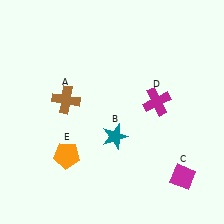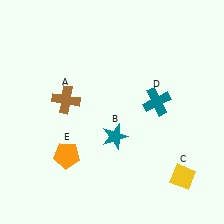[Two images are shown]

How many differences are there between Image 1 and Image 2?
There are 2 differences between the two images.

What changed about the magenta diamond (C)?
In Image 1, C is magenta. In Image 2, it changed to yellow.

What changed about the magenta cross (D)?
In Image 1, D is magenta. In Image 2, it changed to teal.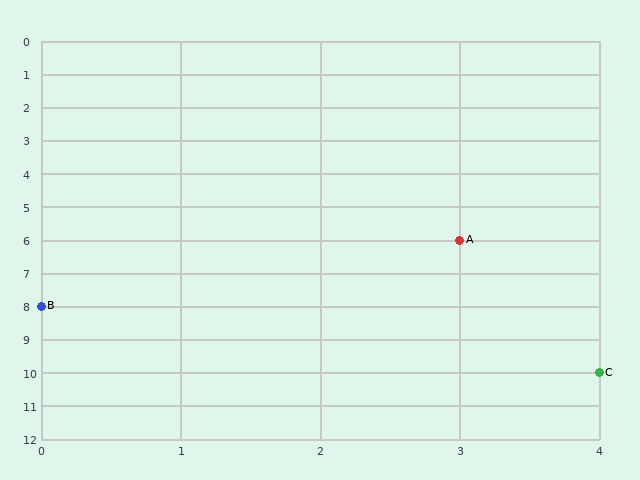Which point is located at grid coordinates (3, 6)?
Point A is at (3, 6).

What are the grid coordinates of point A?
Point A is at grid coordinates (3, 6).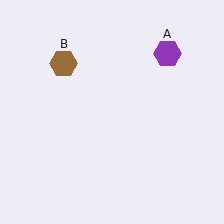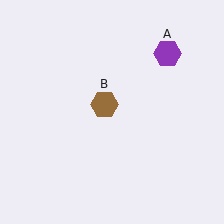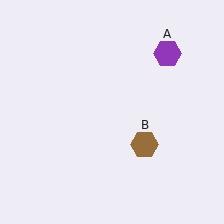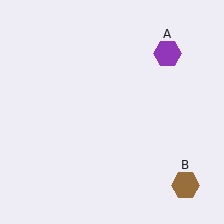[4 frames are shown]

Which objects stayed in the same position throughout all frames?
Purple hexagon (object A) remained stationary.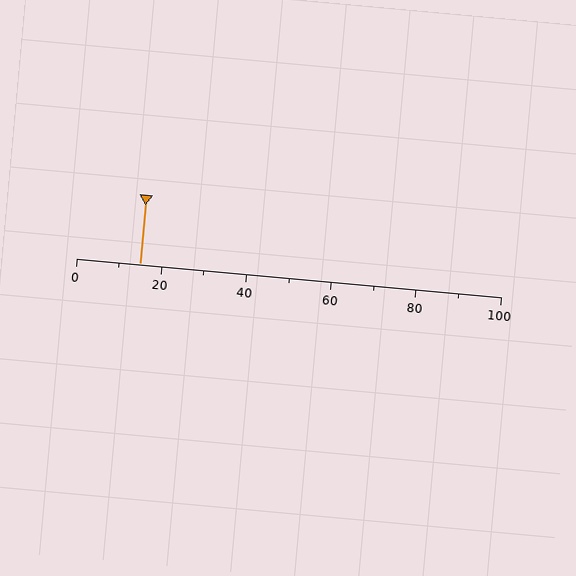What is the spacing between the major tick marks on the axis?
The major ticks are spaced 20 apart.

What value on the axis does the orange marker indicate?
The marker indicates approximately 15.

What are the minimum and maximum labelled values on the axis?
The axis runs from 0 to 100.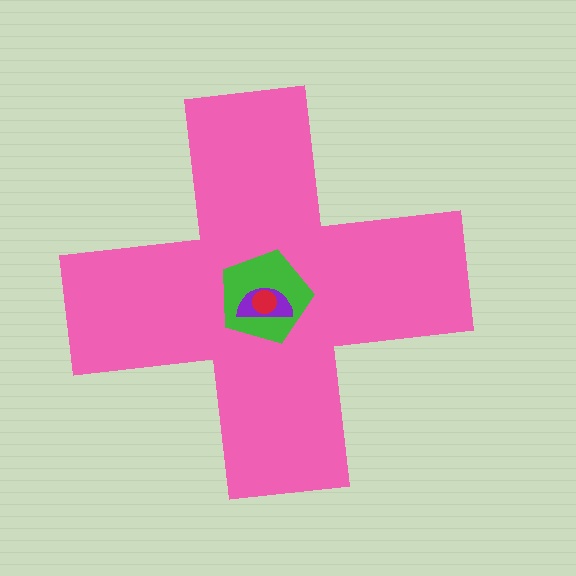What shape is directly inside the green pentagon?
The purple semicircle.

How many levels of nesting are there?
4.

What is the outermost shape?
The pink cross.